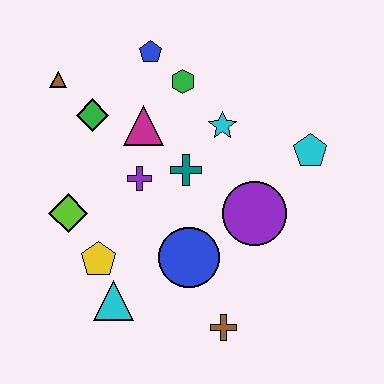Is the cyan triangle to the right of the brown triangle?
Yes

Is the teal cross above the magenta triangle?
No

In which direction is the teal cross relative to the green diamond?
The teal cross is to the right of the green diamond.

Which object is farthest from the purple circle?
The brown triangle is farthest from the purple circle.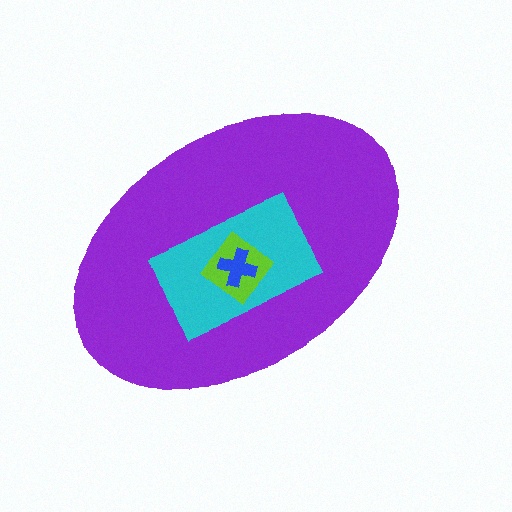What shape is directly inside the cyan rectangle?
The lime diamond.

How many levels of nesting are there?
4.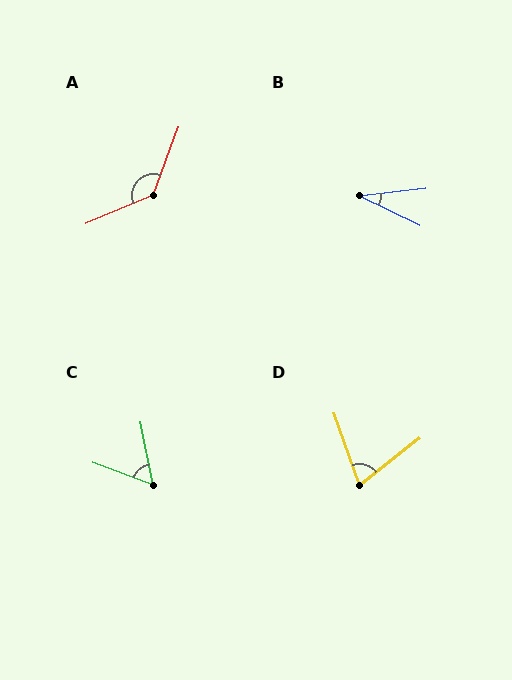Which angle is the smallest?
B, at approximately 33 degrees.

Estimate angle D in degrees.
Approximately 71 degrees.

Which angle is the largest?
A, at approximately 134 degrees.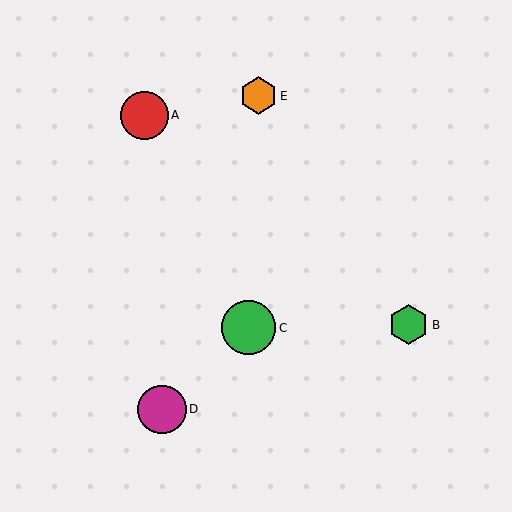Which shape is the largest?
The green circle (labeled C) is the largest.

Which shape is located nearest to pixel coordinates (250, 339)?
The green circle (labeled C) at (249, 328) is nearest to that location.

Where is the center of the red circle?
The center of the red circle is at (144, 115).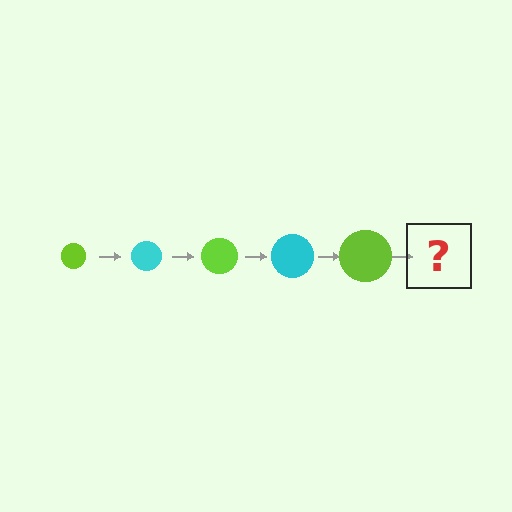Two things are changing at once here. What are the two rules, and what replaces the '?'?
The two rules are that the circle grows larger each step and the color cycles through lime and cyan. The '?' should be a cyan circle, larger than the previous one.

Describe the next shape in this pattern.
It should be a cyan circle, larger than the previous one.